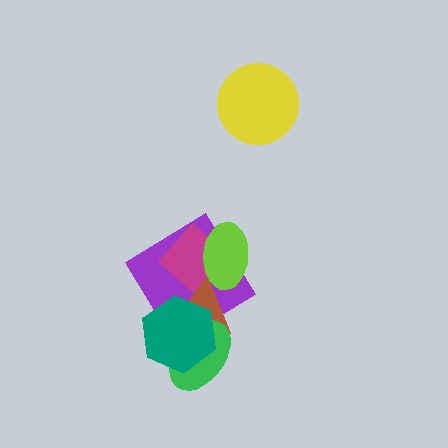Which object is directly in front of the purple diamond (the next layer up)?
The magenta diamond is directly in front of the purple diamond.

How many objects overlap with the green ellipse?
3 objects overlap with the green ellipse.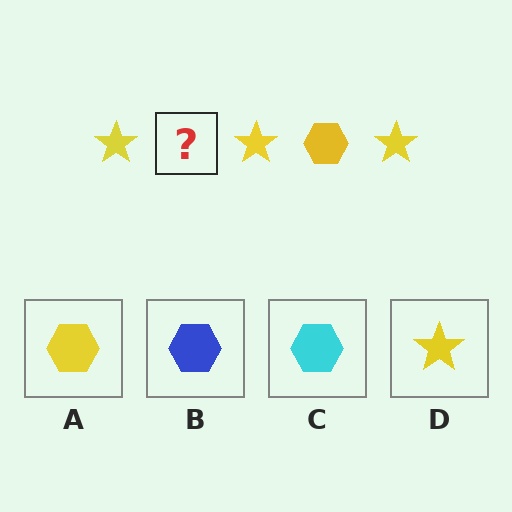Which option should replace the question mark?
Option A.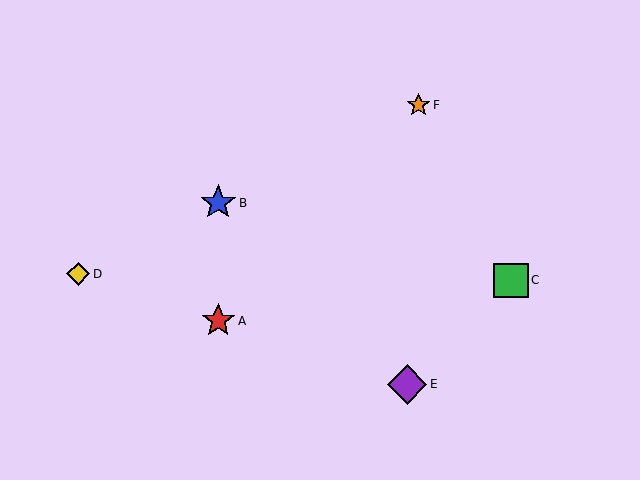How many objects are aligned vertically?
2 objects (A, B) are aligned vertically.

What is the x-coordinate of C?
Object C is at x≈511.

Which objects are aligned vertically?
Objects A, B are aligned vertically.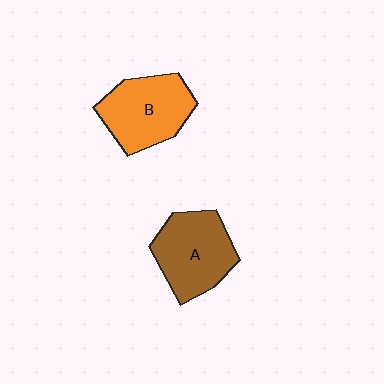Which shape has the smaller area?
Shape B (orange).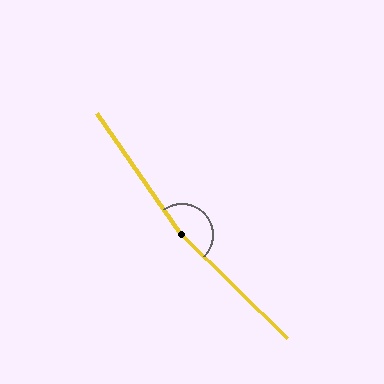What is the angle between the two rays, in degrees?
Approximately 169 degrees.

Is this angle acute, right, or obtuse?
It is obtuse.